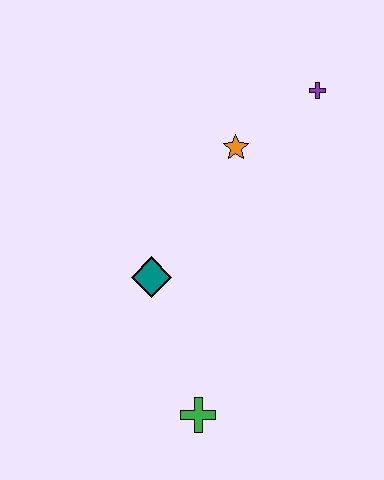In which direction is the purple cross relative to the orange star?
The purple cross is to the right of the orange star.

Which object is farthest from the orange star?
The green cross is farthest from the orange star.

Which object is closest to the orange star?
The purple cross is closest to the orange star.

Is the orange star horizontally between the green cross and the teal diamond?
No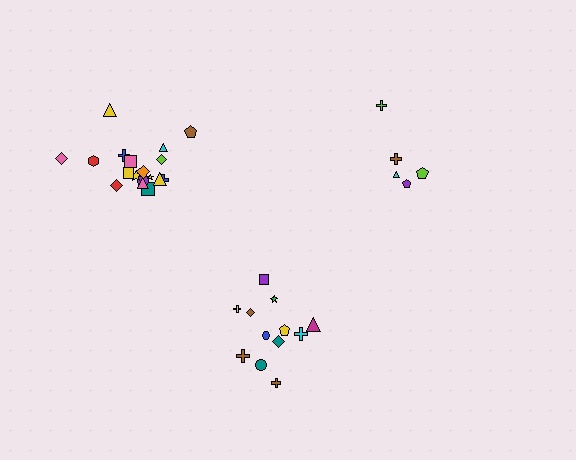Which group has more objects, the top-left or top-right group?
The top-left group.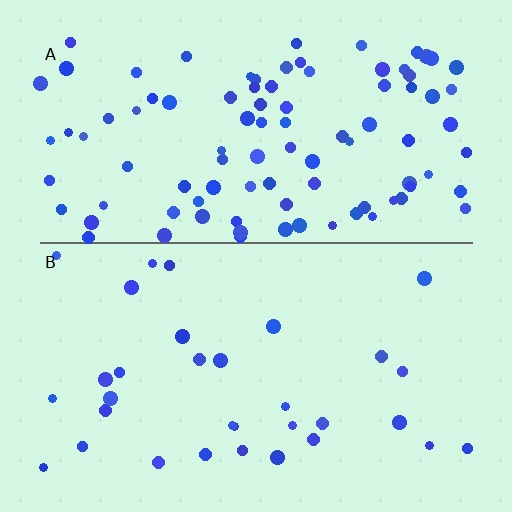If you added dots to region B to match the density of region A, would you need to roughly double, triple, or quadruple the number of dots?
Approximately triple.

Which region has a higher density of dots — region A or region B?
A (the top).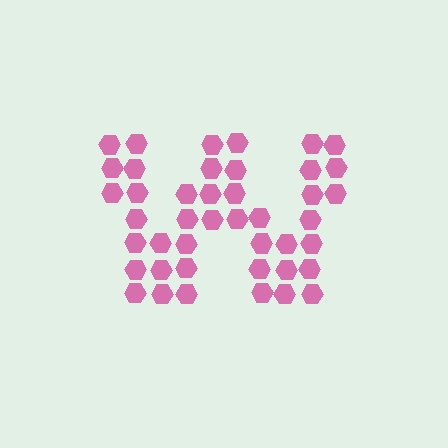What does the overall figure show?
The overall figure shows the letter W.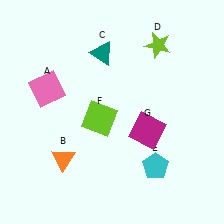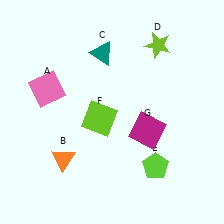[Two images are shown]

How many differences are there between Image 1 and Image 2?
There is 1 difference between the two images.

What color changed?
The pentagon (E) changed from cyan in Image 1 to lime in Image 2.